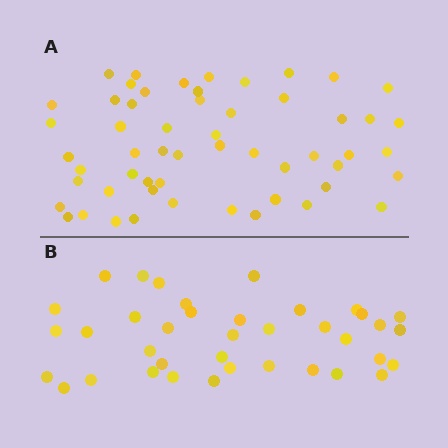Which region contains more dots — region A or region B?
Region A (the top region) has more dots.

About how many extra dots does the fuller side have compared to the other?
Region A has approximately 15 more dots than region B.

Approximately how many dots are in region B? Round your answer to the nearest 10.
About 40 dots. (The exact count is 38, which rounds to 40.)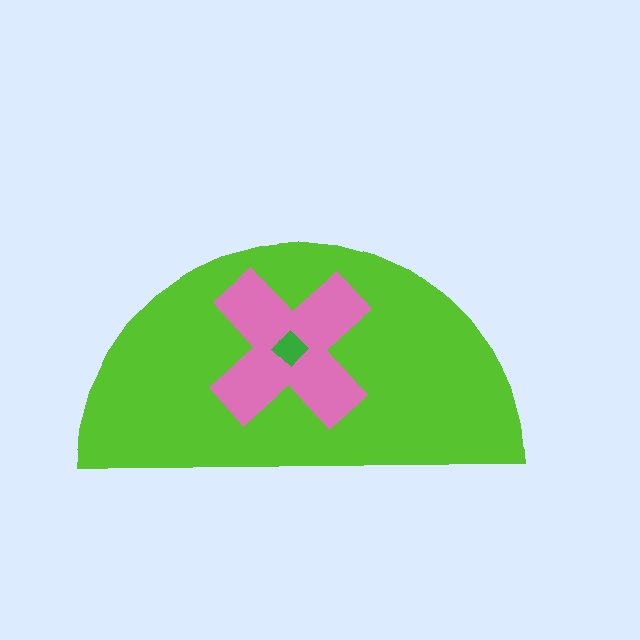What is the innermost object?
The green diamond.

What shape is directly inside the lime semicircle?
The pink cross.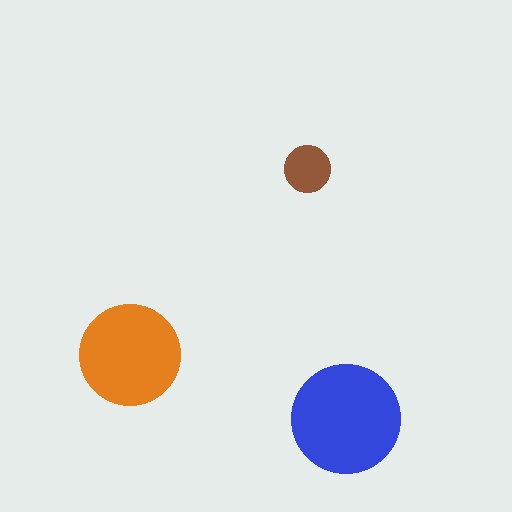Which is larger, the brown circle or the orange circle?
The orange one.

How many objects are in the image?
There are 3 objects in the image.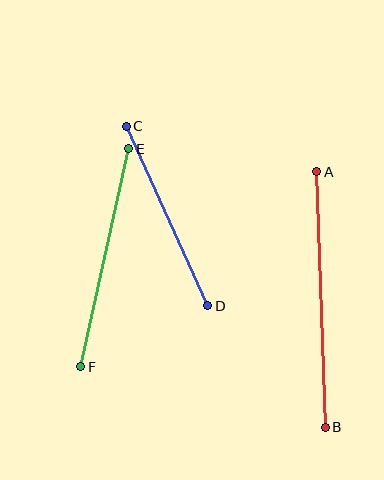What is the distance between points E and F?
The distance is approximately 223 pixels.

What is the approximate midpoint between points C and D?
The midpoint is at approximately (167, 216) pixels.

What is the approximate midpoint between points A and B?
The midpoint is at approximately (321, 300) pixels.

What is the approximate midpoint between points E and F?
The midpoint is at approximately (105, 258) pixels.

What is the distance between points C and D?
The distance is approximately 197 pixels.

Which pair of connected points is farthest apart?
Points A and B are farthest apart.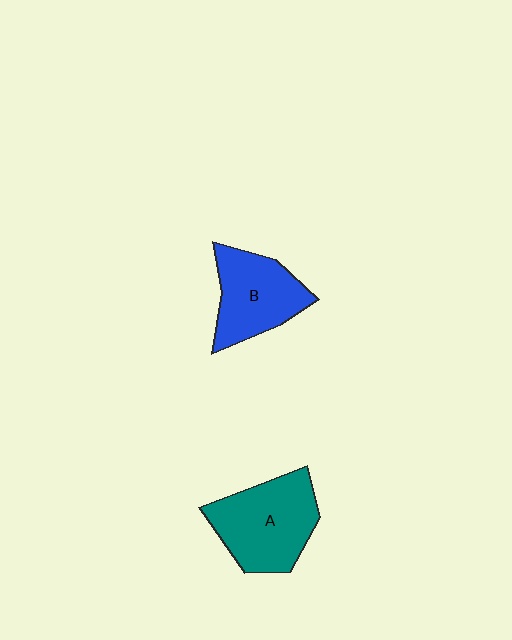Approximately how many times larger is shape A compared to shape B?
Approximately 1.2 times.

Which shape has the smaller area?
Shape B (blue).